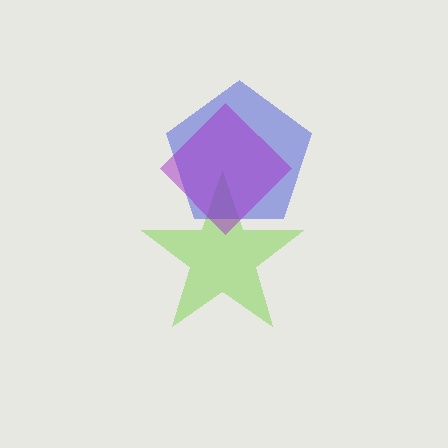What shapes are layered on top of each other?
The layered shapes are: a lime star, a blue pentagon, a purple diamond.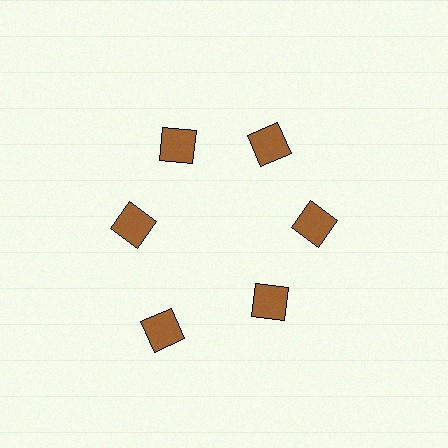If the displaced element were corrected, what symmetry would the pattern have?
It would have 6-fold rotational symmetry — the pattern would map onto itself every 60 degrees.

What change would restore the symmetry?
The symmetry would be restored by moving it inward, back onto the ring so that all 6 squares sit at equal angles and equal distance from the center.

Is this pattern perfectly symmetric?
No. The 6 brown squares are arranged in a ring, but one element near the 7 o'clock position is pushed outward from the center, breaking the 6-fold rotational symmetry.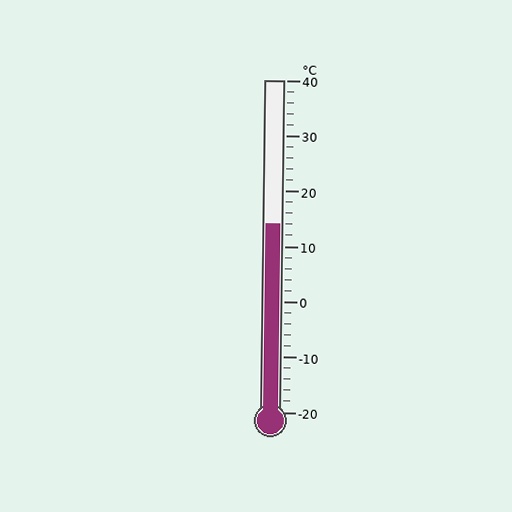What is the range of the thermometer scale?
The thermometer scale ranges from -20°C to 40°C.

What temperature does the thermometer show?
The thermometer shows approximately 14°C.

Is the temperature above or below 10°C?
The temperature is above 10°C.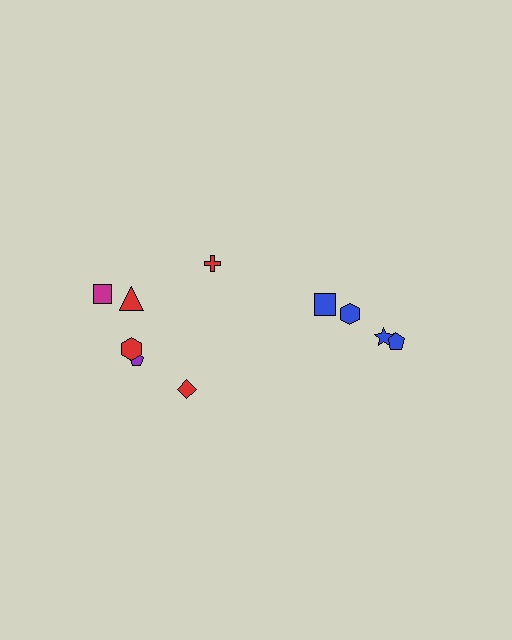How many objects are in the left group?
There are 6 objects.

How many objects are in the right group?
There are 4 objects.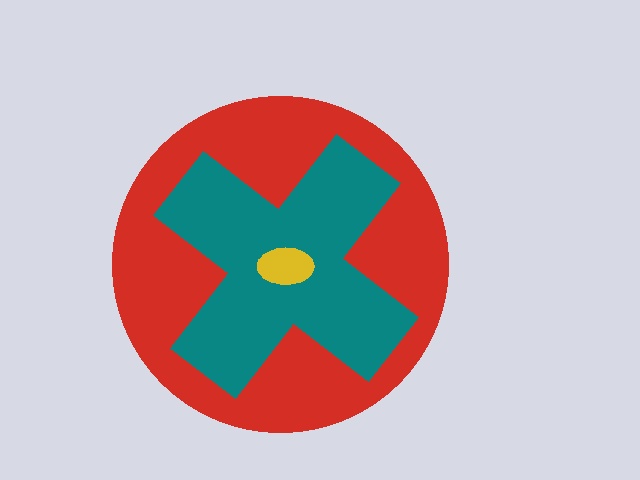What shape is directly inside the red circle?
The teal cross.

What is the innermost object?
The yellow ellipse.